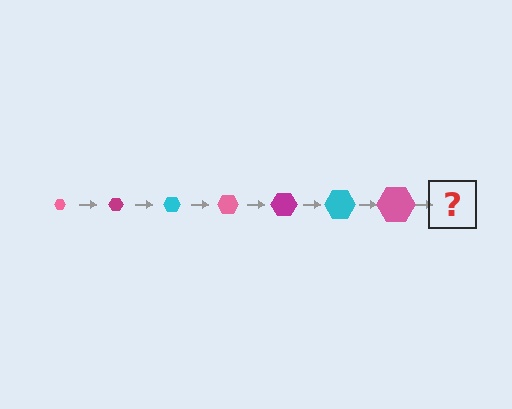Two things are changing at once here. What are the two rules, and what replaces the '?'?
The two rules are that the hexagon grows larger each step and the color cycles through pink, magenta, and cyan. The '?' should be a magenta hexagon, larger than the previous one.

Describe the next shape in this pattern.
It should be a magenta hexagon, larger than the previous one.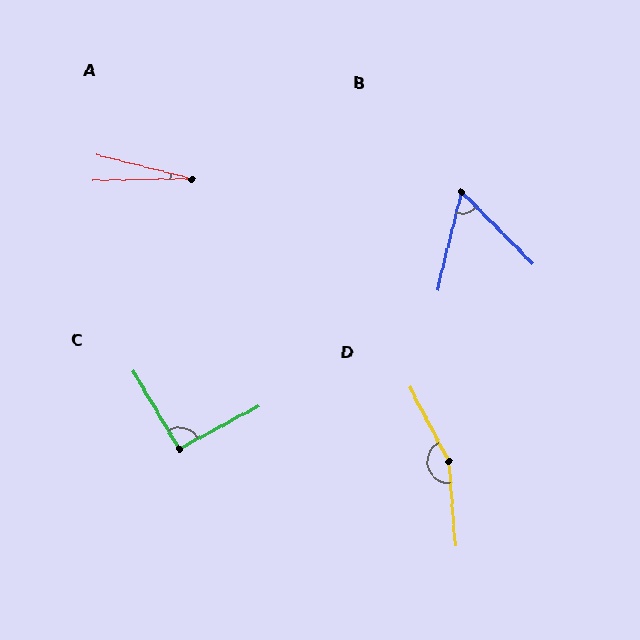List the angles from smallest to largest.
A (15°), B (58°), C (92°), D (157°).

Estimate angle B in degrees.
Approximately 58 degrees.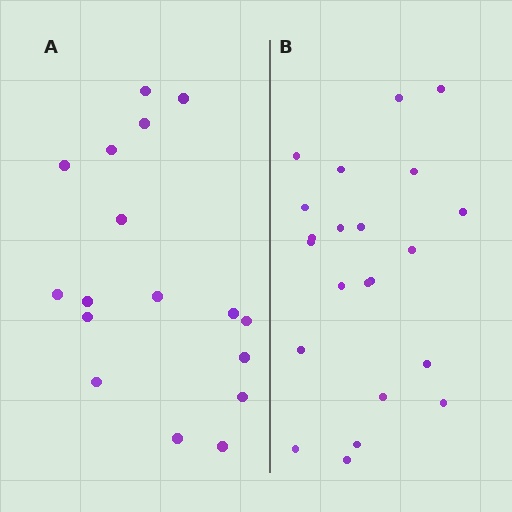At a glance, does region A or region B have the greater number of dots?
Region B (the right region) has more dots.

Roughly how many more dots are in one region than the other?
Region B has about 5 more dots than region A.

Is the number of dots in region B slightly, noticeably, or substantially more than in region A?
Region B has noticeably more, but not dramatically so. The ratio is roughly 1.3 to 1.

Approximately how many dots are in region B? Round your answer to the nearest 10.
About 20 dots. (The exact count is 22, which rounds to 20.)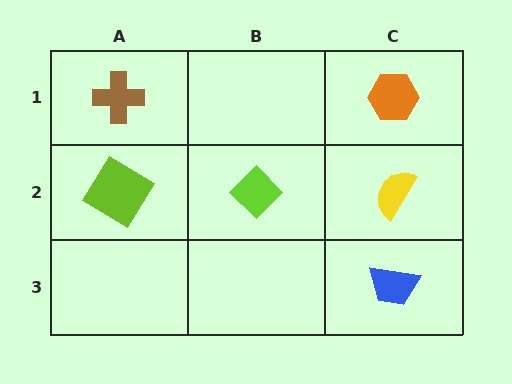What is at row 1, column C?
An orange hexagon.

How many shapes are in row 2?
3 shapes.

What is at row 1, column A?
A brown cross.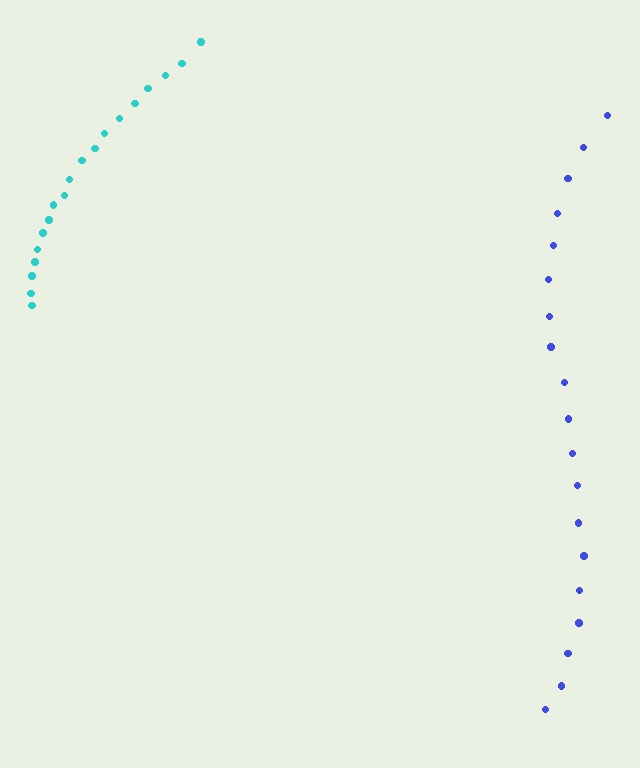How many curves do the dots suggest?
There are 2 distinct paths.